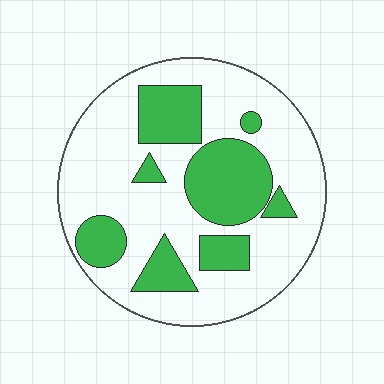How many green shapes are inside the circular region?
8.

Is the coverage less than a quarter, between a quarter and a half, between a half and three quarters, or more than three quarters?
Between a quarter and a half.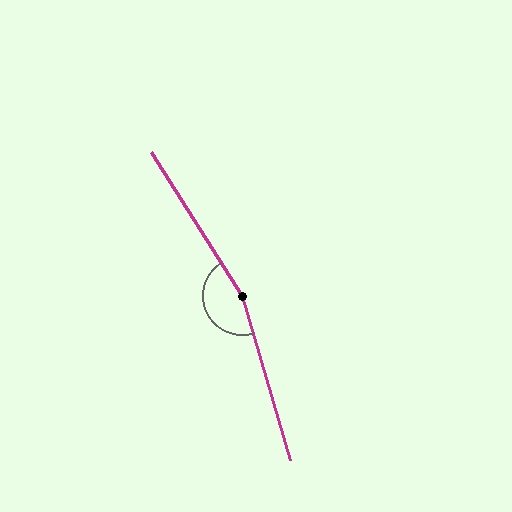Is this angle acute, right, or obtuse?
It is obtuse.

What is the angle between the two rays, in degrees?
Approximately 164 degrees.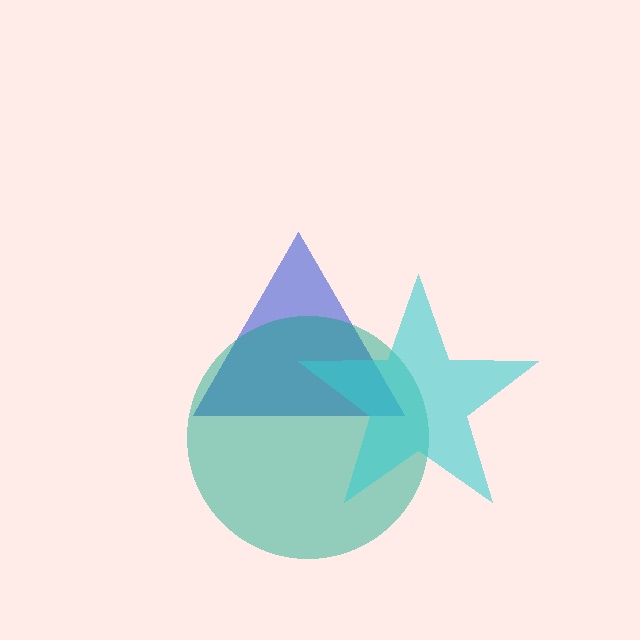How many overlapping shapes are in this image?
There are 3 overlapping shapes in the image.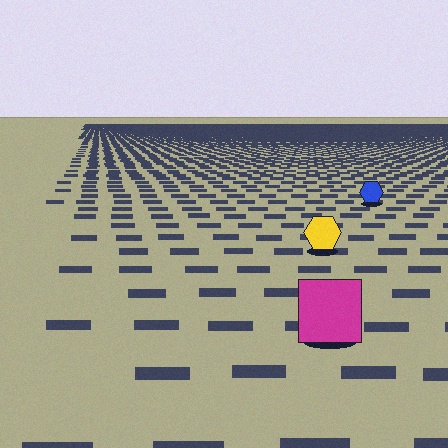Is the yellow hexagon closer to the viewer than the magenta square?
No. The magenta square is closer — you can tell from the texture gradient: the ground texture is coarser near it.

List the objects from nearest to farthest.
From nearest to farthest: the magenta square, the yellow hexagon, the blue hexagon.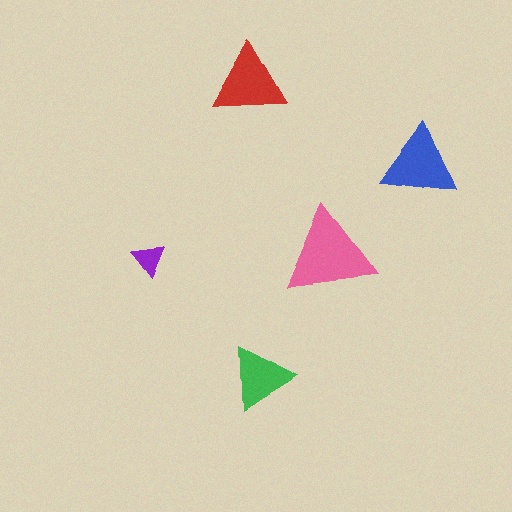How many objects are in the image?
There are 5 objects in the image.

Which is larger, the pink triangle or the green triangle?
The pink one.